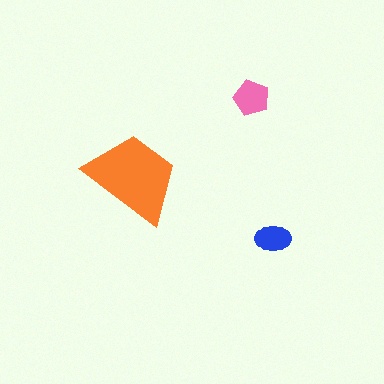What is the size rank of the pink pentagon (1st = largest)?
2nd.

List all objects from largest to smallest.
The orange trapezoid, the pink pentagon, the blue ellipse.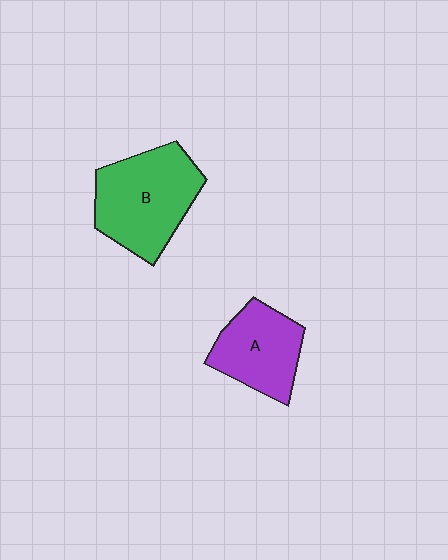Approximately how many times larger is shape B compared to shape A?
Approximately 1.4 times.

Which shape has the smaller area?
Shape A (purple).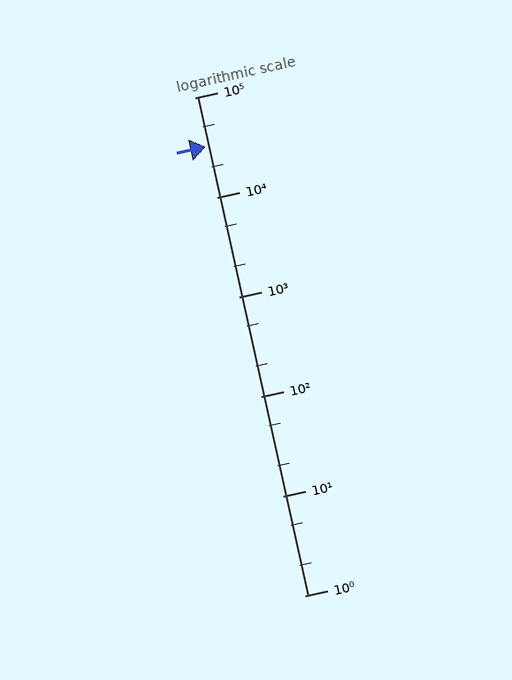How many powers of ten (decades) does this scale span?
The scale spans 5 decades, from 1 to 100000.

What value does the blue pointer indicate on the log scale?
The pointer indicates approximately 32000.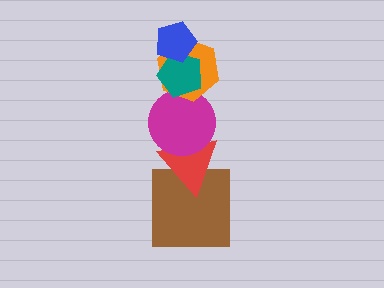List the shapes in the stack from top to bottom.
From top to bottom: the blue pentagon, the teal pentagon, the orange hexagon, the magenta circle, the red triangle, the brown square.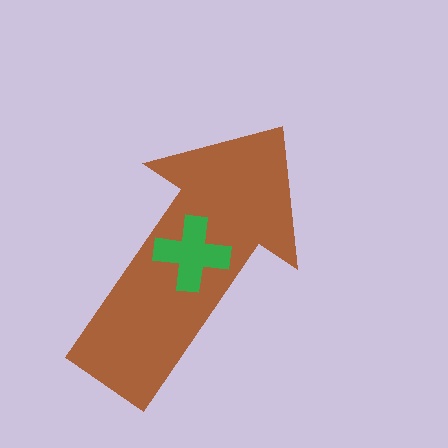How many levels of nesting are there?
2.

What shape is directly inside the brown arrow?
The green cross.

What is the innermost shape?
The green cross.